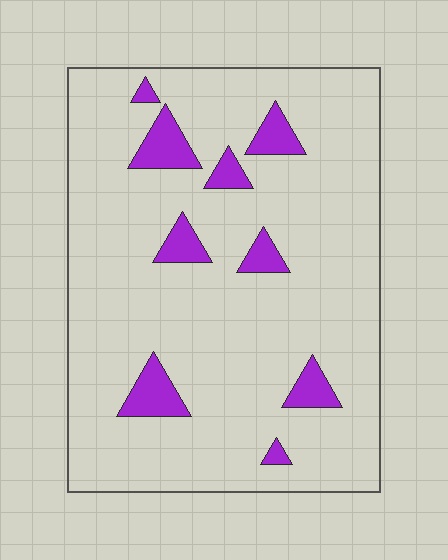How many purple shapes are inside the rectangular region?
9.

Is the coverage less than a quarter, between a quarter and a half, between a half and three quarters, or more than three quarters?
Less than a quarter.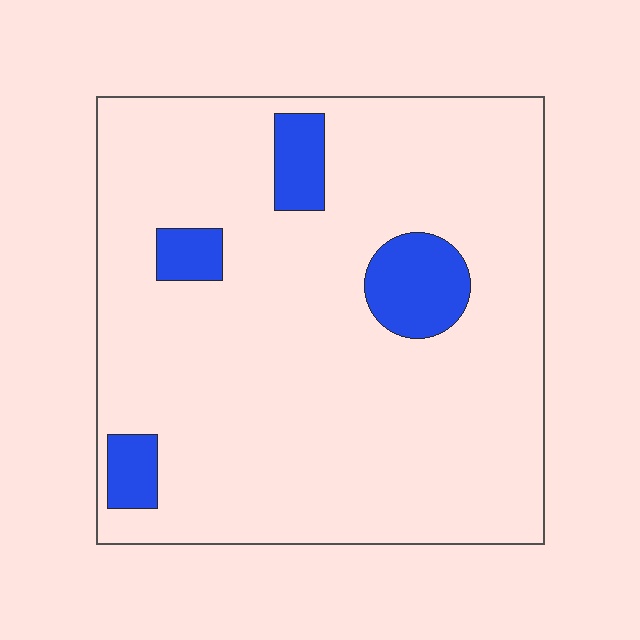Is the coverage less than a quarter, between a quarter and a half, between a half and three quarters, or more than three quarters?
Less than a quarter.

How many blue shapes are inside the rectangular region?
4.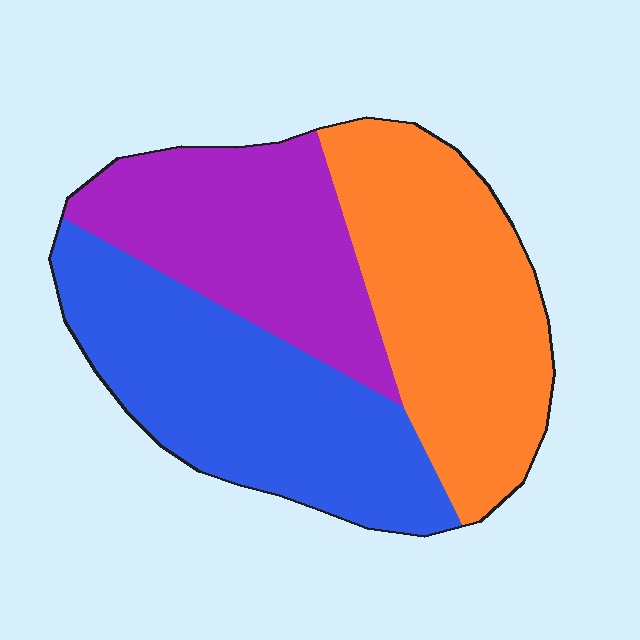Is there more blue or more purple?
Blue.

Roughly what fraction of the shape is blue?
Blue covers around 35% of the shape.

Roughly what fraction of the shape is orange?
Orange takes up about three eighths (3/8) of the shape.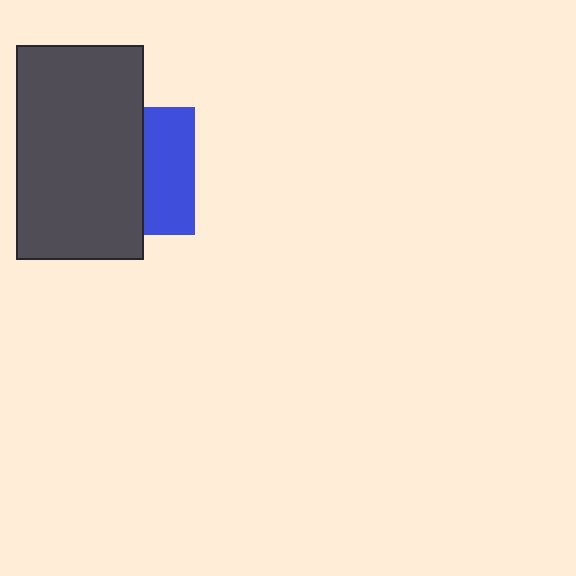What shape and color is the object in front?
The object in front is a dark gray rectangle.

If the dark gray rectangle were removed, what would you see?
You would see the complete blue square.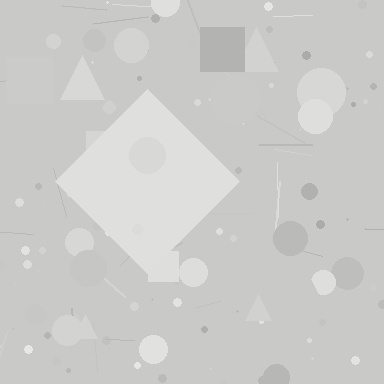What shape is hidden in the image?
A diamond is hidden in the image.